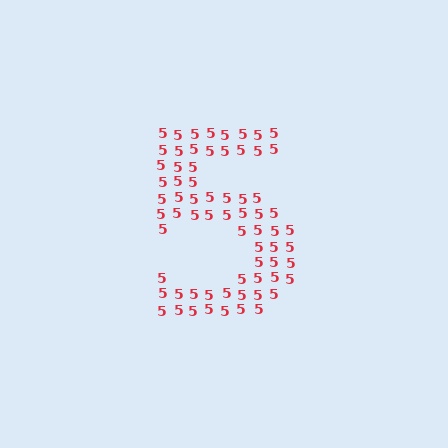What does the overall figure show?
The overall figure shows the digit 5.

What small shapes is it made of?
It is made of small digit 5's.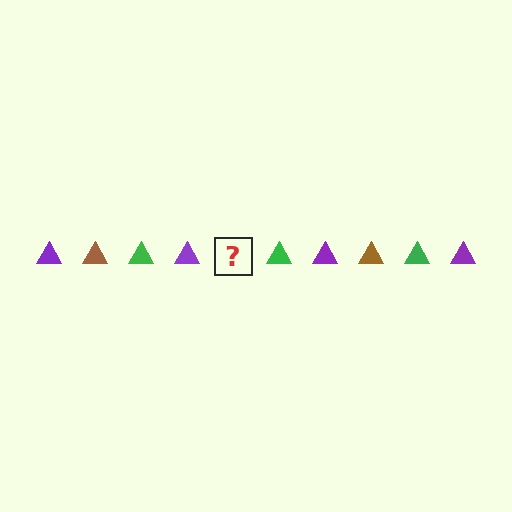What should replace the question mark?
The question mark should be replaced with a brown triangle.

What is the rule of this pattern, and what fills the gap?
The rule is that the pattern cycles through purple, brown, green triangles. The gap should be filled with a brown triangle.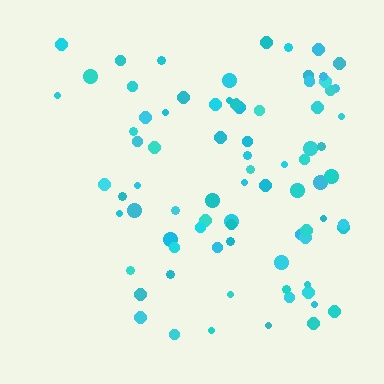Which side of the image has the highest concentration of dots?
The right.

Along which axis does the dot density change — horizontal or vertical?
Horizontal.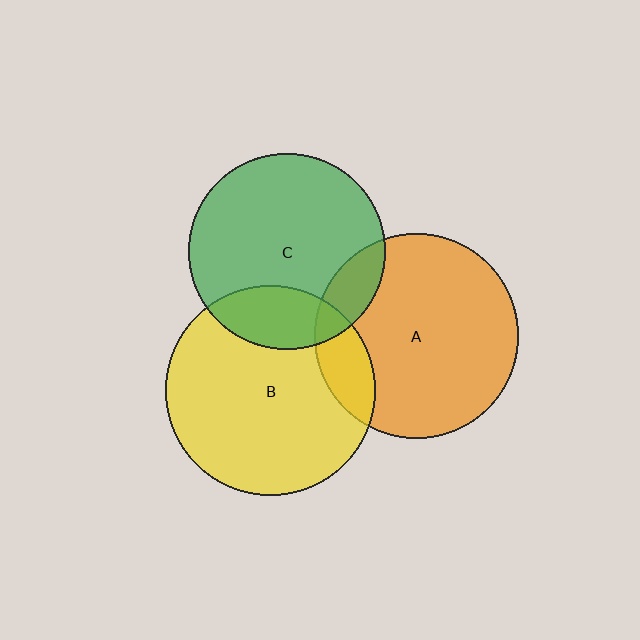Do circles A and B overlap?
Yes.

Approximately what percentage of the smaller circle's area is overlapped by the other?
Approximately 15%.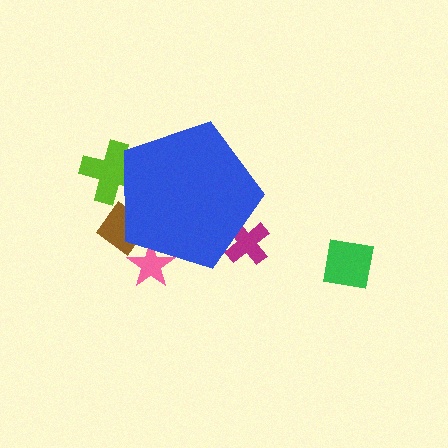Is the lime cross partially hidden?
Yes, the lime cross is partially hidden behind the blue pentagon.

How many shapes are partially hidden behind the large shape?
4 shapes are partially hidden.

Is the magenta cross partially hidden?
Yes, the magenta cross is partially hidden behind the blue pentagon.